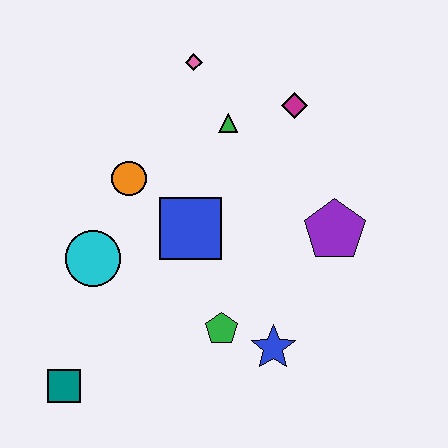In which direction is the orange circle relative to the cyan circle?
The orange circle is above the cyan circle.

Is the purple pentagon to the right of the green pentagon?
Yes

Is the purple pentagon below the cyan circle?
No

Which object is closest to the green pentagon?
The blue star is closest to the green pentagon.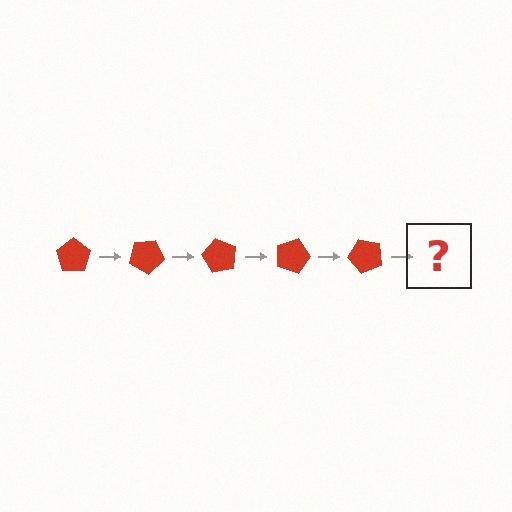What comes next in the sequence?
The next element should be a red pentagon rotated 150 degrees.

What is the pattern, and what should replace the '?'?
The pattern is that the pentagon rotates 30 degrees each step. The '?' should be a red pentagon rotated 150 degrees.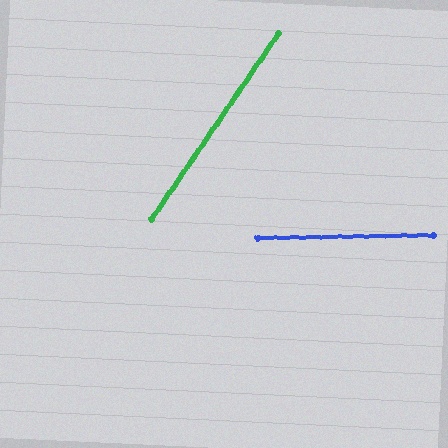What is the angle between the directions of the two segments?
Approximately 55 degrees.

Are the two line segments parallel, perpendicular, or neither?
Neither parallel nor perpendicular — they differ by about 55°.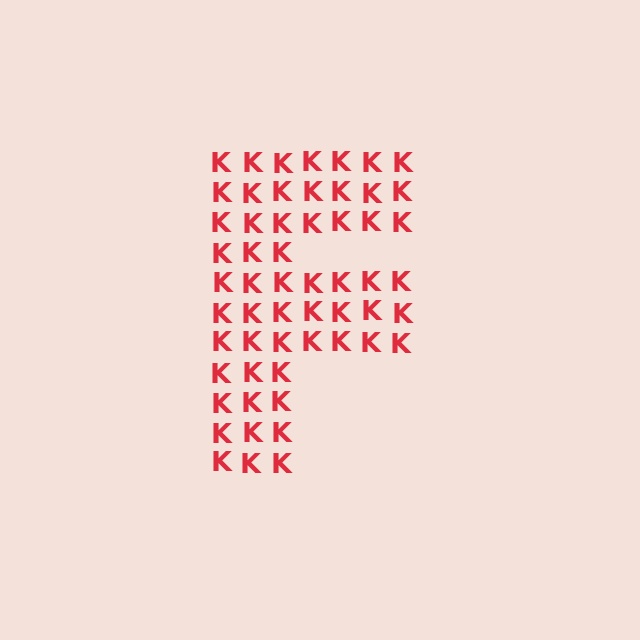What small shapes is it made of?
It is made of small letter K's.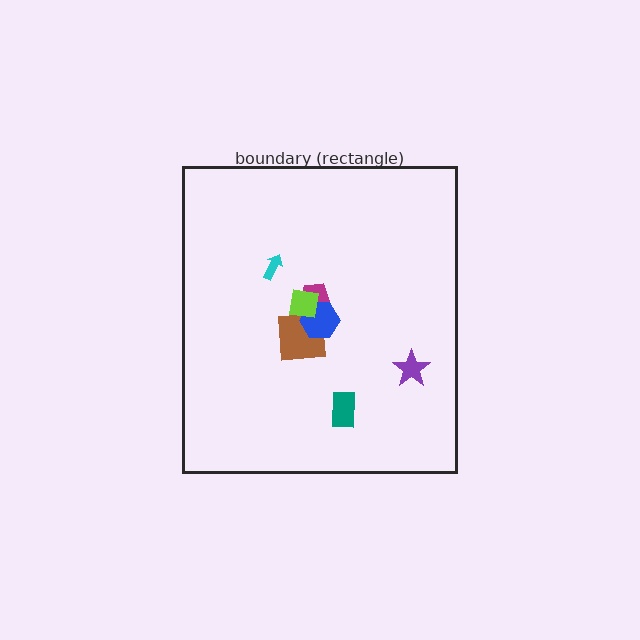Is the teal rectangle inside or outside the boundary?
Inside.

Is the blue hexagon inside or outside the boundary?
Inside.